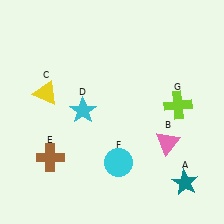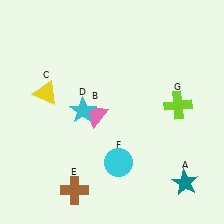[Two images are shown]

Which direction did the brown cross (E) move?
The brown cross (E) moved down.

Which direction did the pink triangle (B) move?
The pink triangle (B) moved left.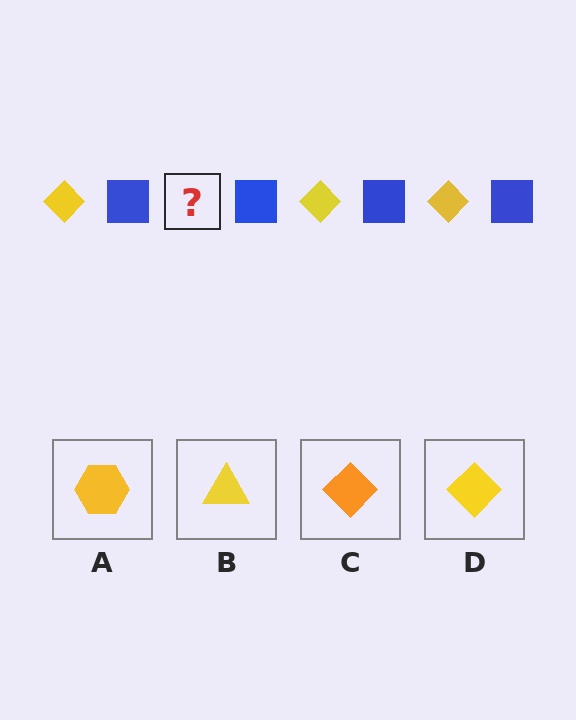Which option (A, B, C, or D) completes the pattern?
D.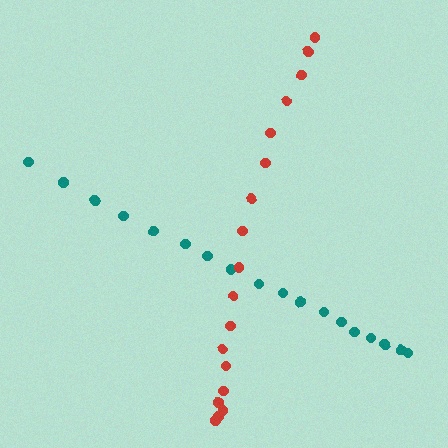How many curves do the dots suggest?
There are 2 distinct paths.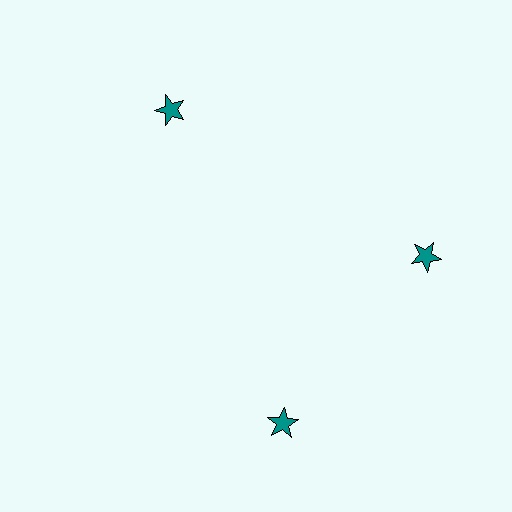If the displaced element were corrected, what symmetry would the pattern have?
It would have 3-fold rotational symmetry — the pattern would map onto itself every 120 degrees.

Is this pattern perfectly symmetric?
No. The 3 teal stars are arranged in a ring, but one element near the 7 o'clock position is rotated out of alignment along the ring, breaking the 3-fold rotational symmetry.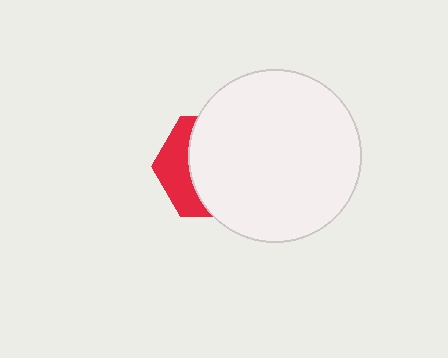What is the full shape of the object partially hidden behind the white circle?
The partially hidden object is a red hexagon.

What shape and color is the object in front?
The object in front is a white circle.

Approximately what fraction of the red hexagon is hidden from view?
Roughly 68% of the red hexagon is hidden behind the white circle.